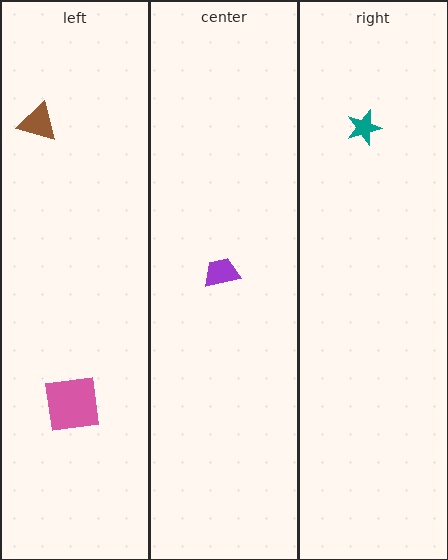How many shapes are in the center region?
1.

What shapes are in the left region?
The brown triangle, the pink square.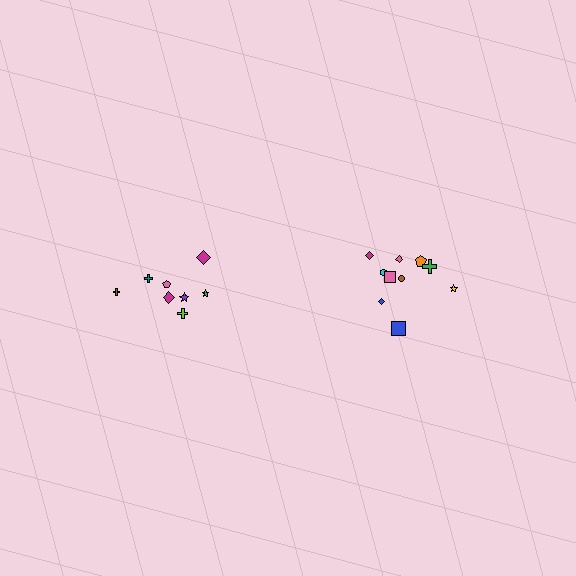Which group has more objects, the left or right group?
The right group.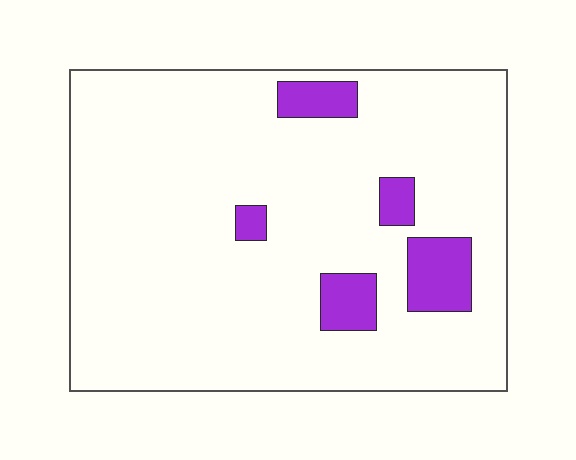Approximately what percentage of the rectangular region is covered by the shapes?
Approximately 10%.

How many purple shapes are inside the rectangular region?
5.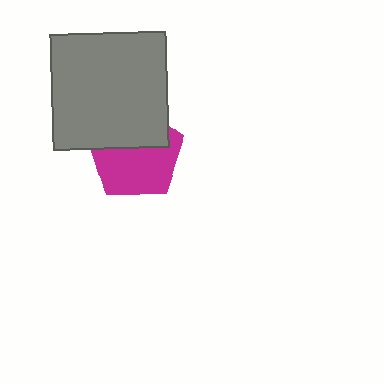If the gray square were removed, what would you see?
You would see the complete magenta pentagon.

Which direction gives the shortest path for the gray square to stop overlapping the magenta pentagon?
Moving up gives the shortest separation.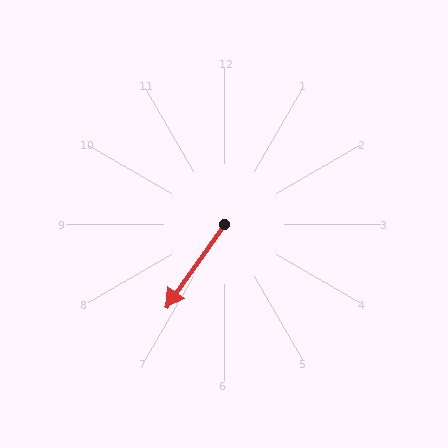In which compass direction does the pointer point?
Southwest.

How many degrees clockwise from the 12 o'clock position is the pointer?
Approximately 215 degrees.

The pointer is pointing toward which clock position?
Roughly 7 o'clock.